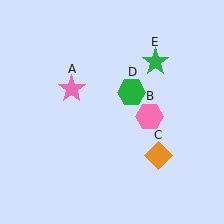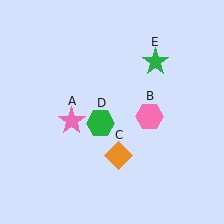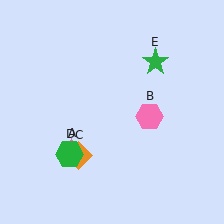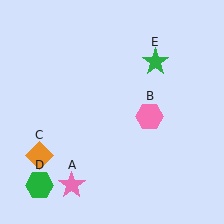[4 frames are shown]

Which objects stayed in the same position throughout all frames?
Pink hexagon (object B) and green star (object E) remained stationary.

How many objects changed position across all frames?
3 objects changed position: pink star (object A), orange diamond (object C), green hexagon (object D).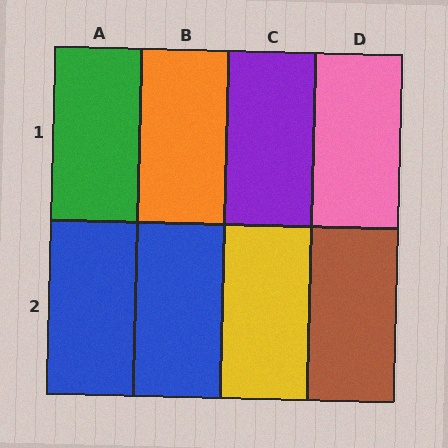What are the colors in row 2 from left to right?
Blue, blue, yellow, brown.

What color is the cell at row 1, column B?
Orange.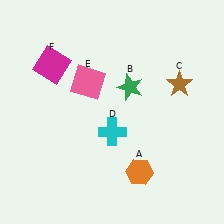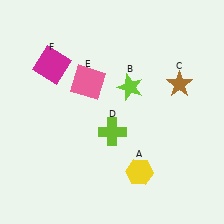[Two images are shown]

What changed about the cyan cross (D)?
In Image 1, D is cyan. In Image 2, it changed to lime.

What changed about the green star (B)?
In Image 1, B is green. In Image 2, it changed to lime.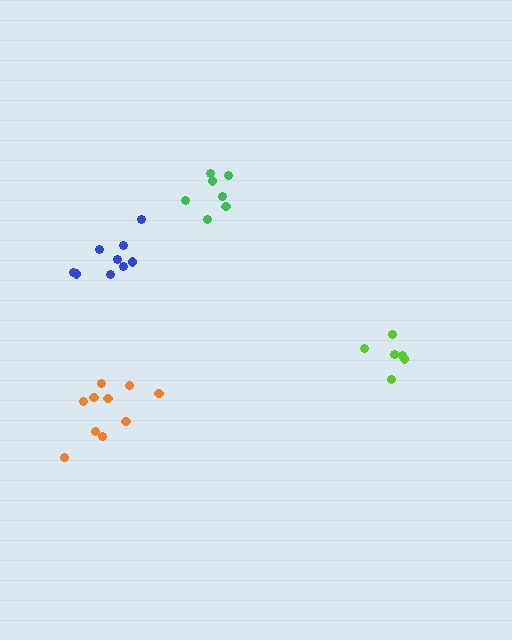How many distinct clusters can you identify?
There are 4 distinct clusters.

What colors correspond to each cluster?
The clusters are colored: blue, orange, lime, green.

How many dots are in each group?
Group 1: 9 dots, Group 2: 10 dots, Group 3: 6 dots, Group 4: 7 dots (32 total).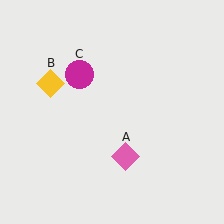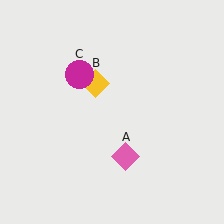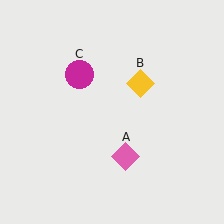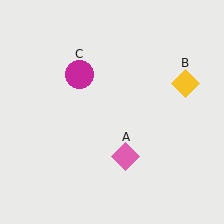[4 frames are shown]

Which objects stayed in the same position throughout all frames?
Pink diamond (object A) and magenta circle (object C) remained stationary.